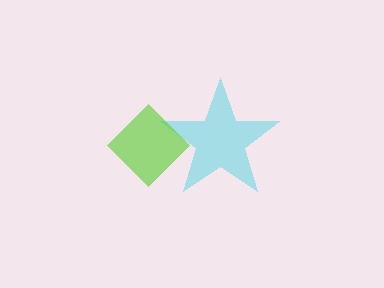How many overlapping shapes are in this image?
There are 2 overlapping shapes in the image.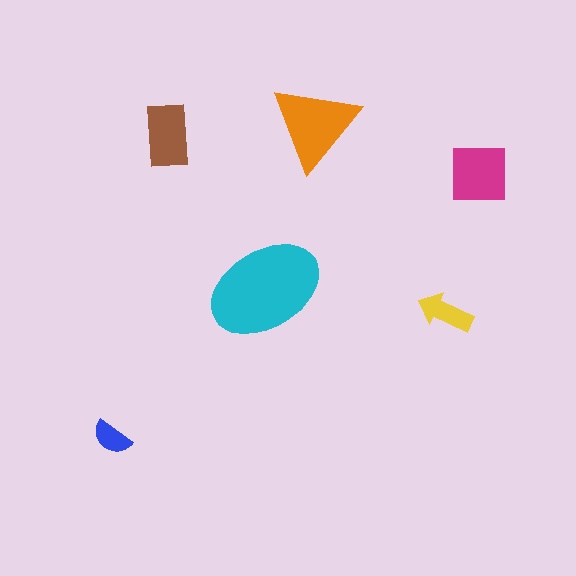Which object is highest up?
The orange triangle is topmost.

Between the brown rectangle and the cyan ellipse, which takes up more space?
The cyan ellipse.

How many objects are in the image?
There are 6 objects in the image.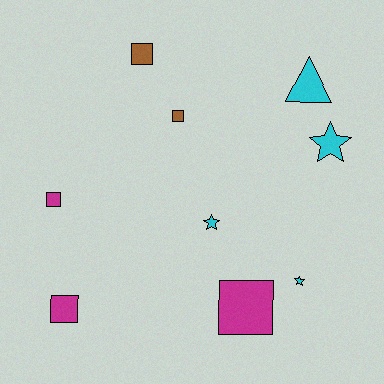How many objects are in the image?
There are 9 objects.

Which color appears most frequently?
Cyan, with 4 objects.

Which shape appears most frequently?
Square, with 5 objects.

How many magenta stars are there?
There are no magenta stars.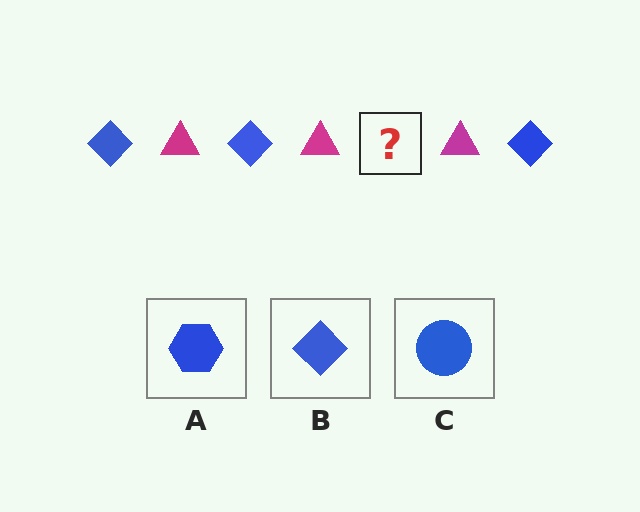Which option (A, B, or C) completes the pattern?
B.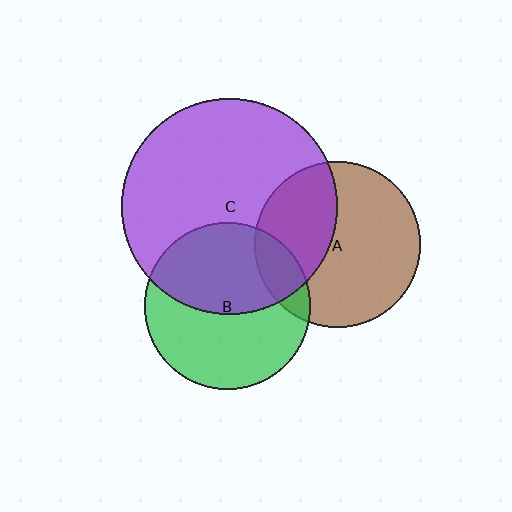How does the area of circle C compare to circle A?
Approximately 1.7 times.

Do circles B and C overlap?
Yes.